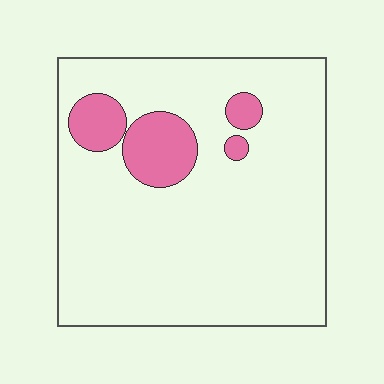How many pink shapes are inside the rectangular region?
4.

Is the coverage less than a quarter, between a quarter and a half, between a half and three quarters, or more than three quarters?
Less than a quarter.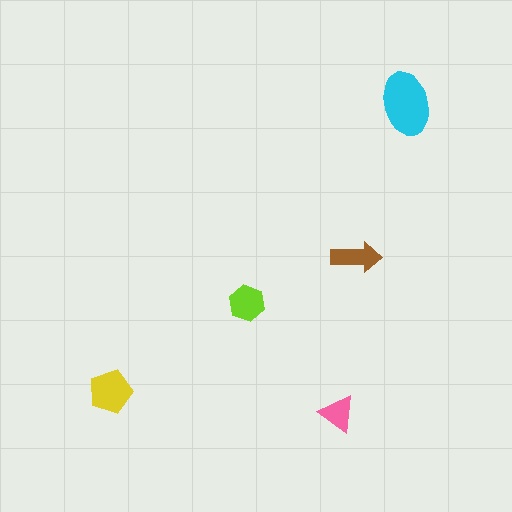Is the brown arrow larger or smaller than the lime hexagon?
Smaller.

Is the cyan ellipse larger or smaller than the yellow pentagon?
Larger.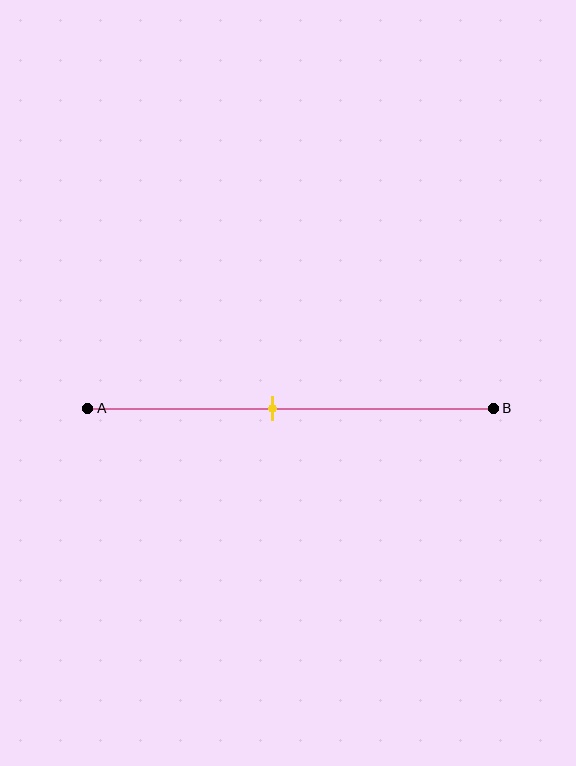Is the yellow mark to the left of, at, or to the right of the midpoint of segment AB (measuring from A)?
The yellow mark is to the left of the midpoint of segment AB.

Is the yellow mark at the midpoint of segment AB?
No, the mark is at about 45% from A, not at the 50% midpoint.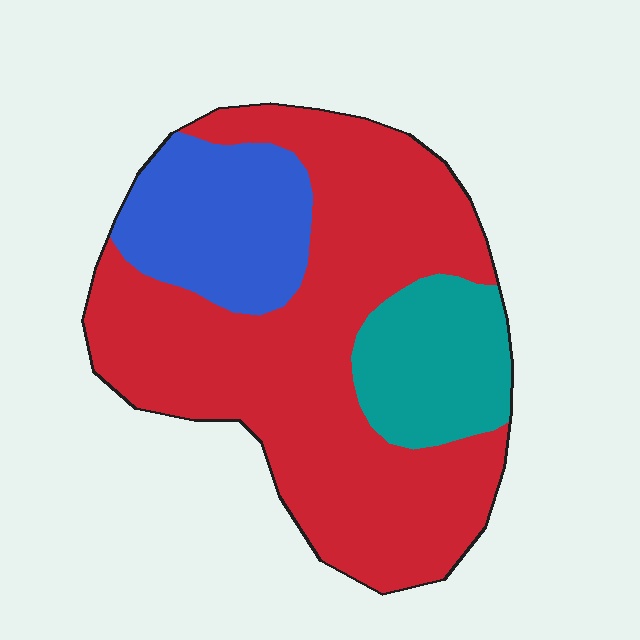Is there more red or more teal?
Red.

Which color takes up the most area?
Red, at roughly 65%.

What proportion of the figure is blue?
Blue takes up about one fifth (1/5) of the figure.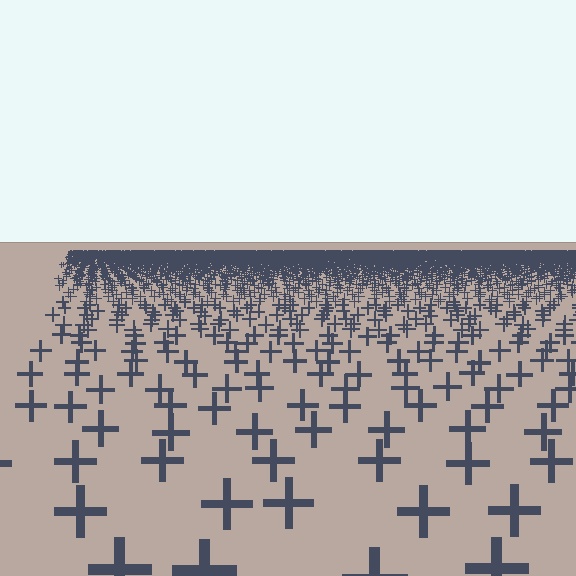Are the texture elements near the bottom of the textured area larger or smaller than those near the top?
Larger. Near the bottom, elements are closer to the viewer and appear at a bigger on-screen size.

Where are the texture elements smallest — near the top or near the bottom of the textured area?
Near the top.